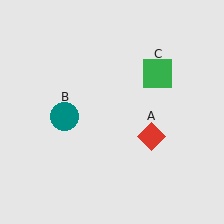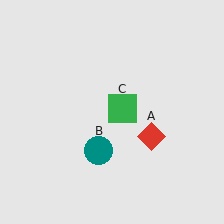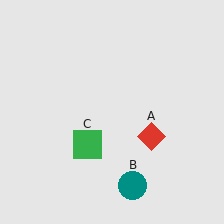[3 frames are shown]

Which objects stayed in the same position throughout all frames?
Red diamond (object A) remained stationary.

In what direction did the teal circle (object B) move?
The teal circle (object B) moved down and to the right.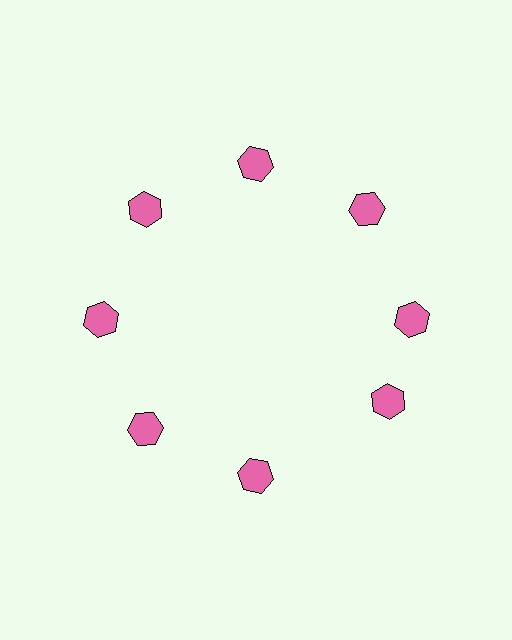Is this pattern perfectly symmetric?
No. The 8 pink hexagons are arranged in a ring, but one element near the 4 o'clock position is rotated out of alignment along the ring, breaking the 8-fold rotational symmetry.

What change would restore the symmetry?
The symmetry would be restored by rotating it back into even spacing with its neighbors so that all 8 hexagons sit at equal angles and equal distance from the center.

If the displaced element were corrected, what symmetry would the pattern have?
It would have 8-fold rotational symmetry — the pattern would map onto itself every 45 degrees.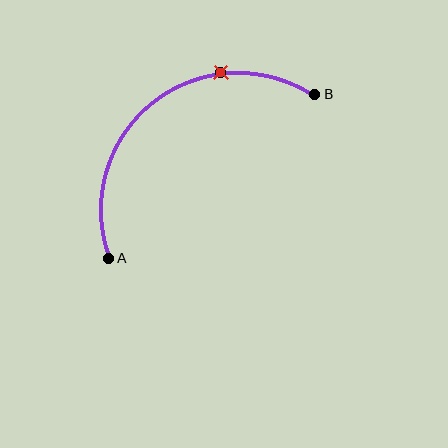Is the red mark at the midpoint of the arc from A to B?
No. The red mark lies on the arc but is closer to endpoint B. The arc midpoint would be at the point on the curve equidistant along the arc from both A and B.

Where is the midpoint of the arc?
The arc midpoint is the point on the curve farthest from the straight line joining A and B. It sits above and to the left of that line.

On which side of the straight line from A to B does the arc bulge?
The arc bulges above and to the left of the straight line connecting A and B.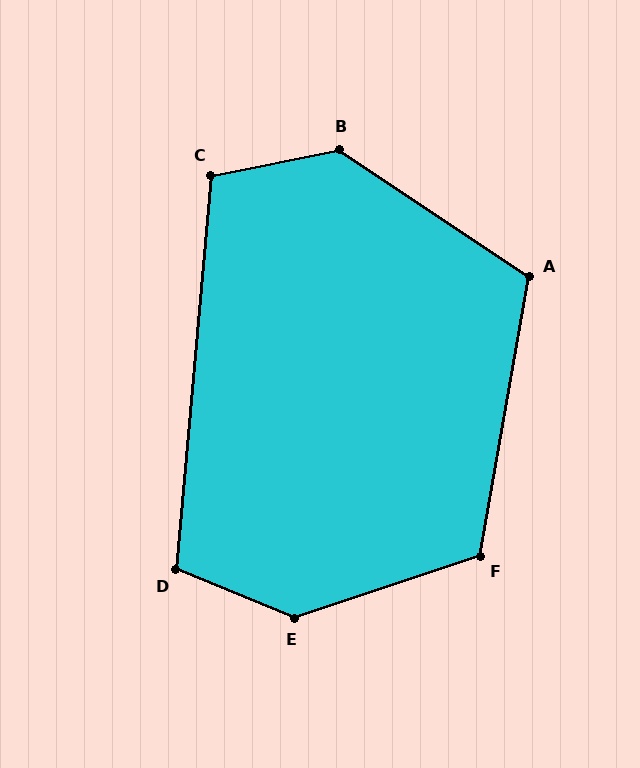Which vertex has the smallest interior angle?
C, at approximately 107 degrees.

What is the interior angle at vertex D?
Approximately 107 degrees (obtuse).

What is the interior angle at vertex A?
Approximately 114 degrees (obtuse).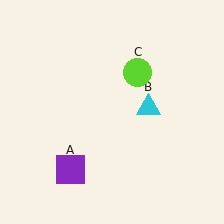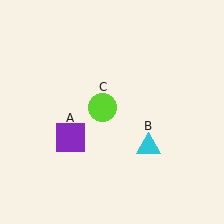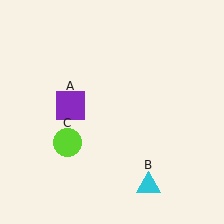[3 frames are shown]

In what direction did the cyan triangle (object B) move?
The cyan triangle (object B) moved down.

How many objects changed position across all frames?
3 objects changed position: purple square (object A), cyan triangle (object B), lime circle (object C).